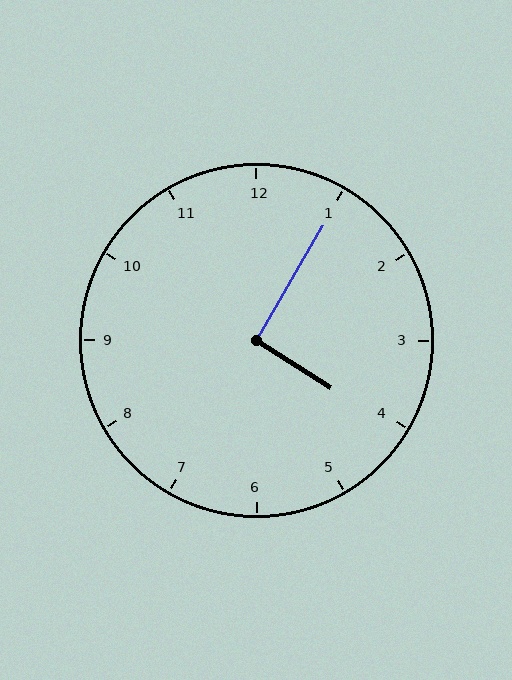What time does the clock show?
4:05.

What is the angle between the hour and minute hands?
Approximately 92 degrees.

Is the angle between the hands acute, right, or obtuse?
It is right.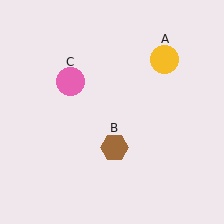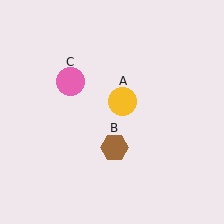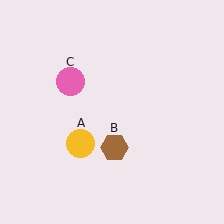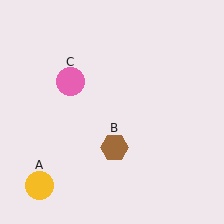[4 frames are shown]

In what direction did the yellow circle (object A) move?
The yellow circle (object A) moved down and to the left.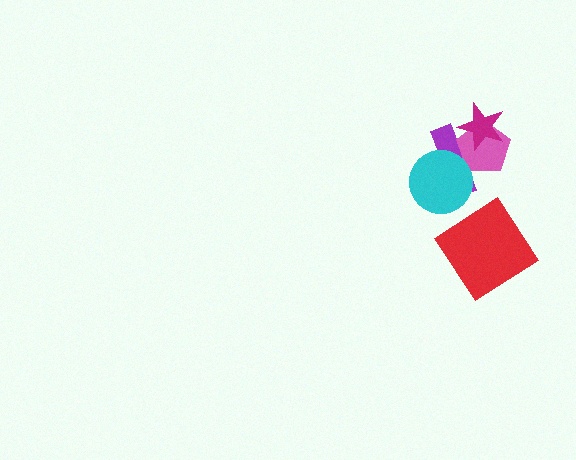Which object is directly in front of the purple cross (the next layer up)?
The pink pentagon is directly in front of the purple cross.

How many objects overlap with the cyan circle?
1 object overlaps with the cyan circle.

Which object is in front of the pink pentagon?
The magenta star is in front of the pink pentagon.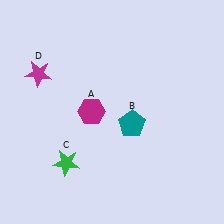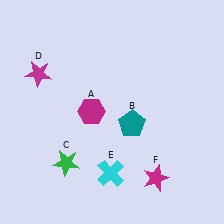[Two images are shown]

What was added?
A cyan cross (E), a magenta star (F) were added in Image 2.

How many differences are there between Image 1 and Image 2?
There are 2 differences between the two images.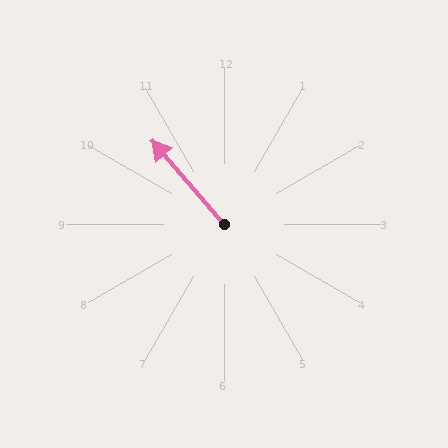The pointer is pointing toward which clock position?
Roughly 11 o'clock.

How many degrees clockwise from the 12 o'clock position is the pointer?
Approximately 319 degrees.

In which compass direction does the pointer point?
Northwest.